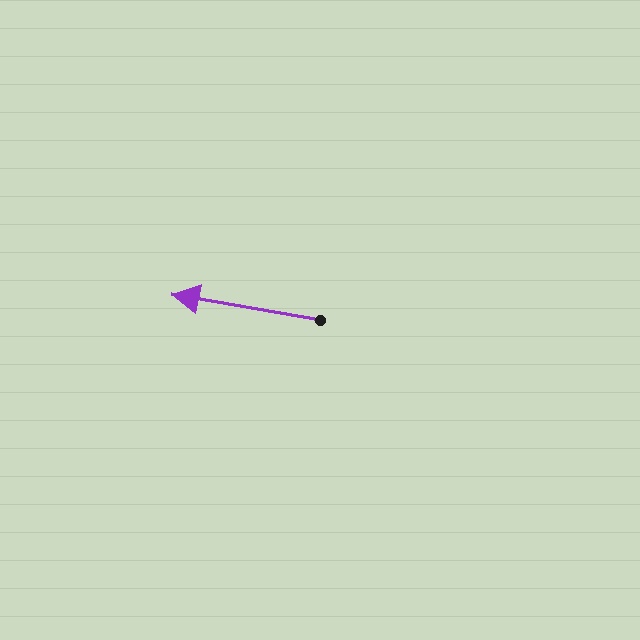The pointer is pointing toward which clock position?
Roughly 9 o'clock.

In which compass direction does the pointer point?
West.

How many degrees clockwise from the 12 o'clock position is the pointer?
Approximately 280 degrees.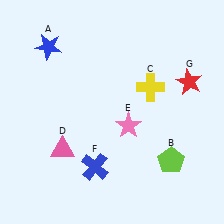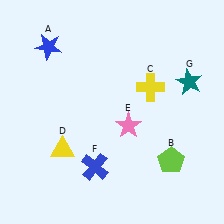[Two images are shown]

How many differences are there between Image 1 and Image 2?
There are 2 differences between the two images.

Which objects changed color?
D changed from pink to yellow. G changed from red to teal.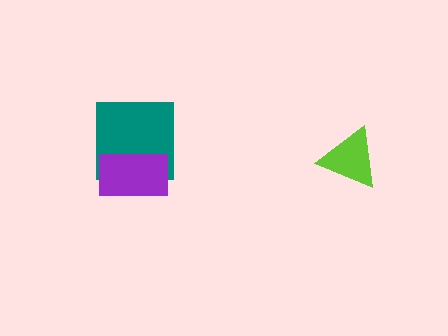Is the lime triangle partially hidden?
No, no other shape covers it.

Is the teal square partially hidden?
Yes, it is partially covered by another shape.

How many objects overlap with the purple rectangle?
1 object overlaps with the purple rectangle.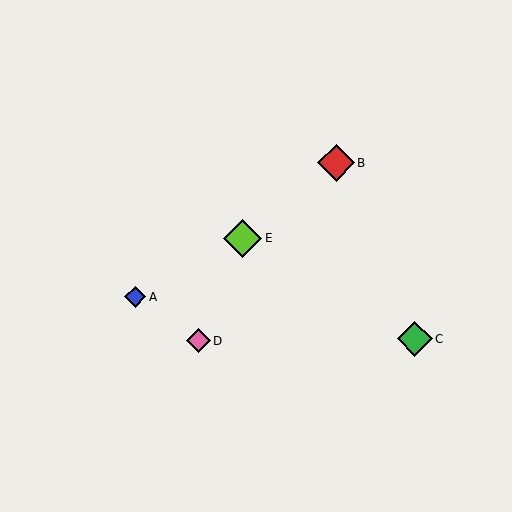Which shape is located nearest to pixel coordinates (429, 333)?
The green diamond (labeled C) at (415, 339) is nearest to that location.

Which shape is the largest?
The lime diamond (labeled E) is the largest.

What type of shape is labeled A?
Shape A is a blue diamond.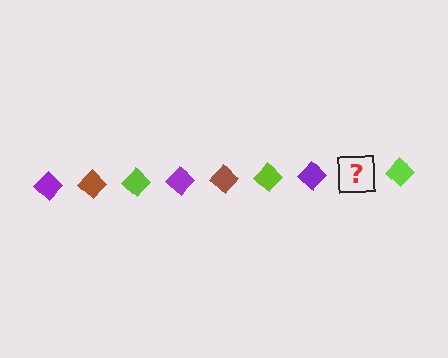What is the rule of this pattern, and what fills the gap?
The rule is that the pattern cycles through purple, brown, lime diamonds. The gap should be filled with a brown diamond.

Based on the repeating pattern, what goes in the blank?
The blank should be a brown diamond.